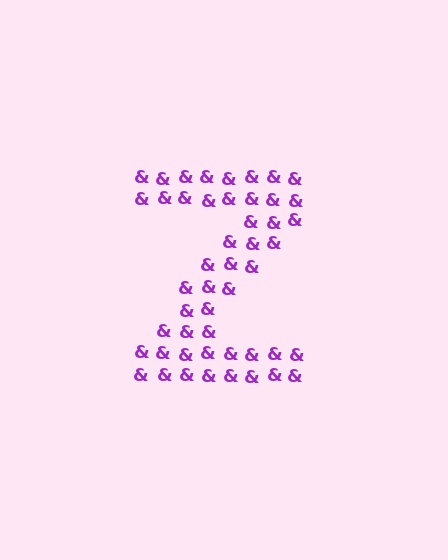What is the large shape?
The large shape is the letter Z.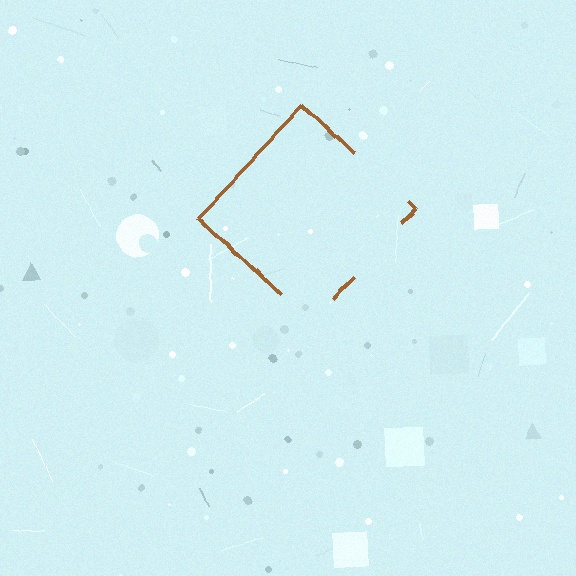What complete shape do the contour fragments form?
The contour fragments form a diamond.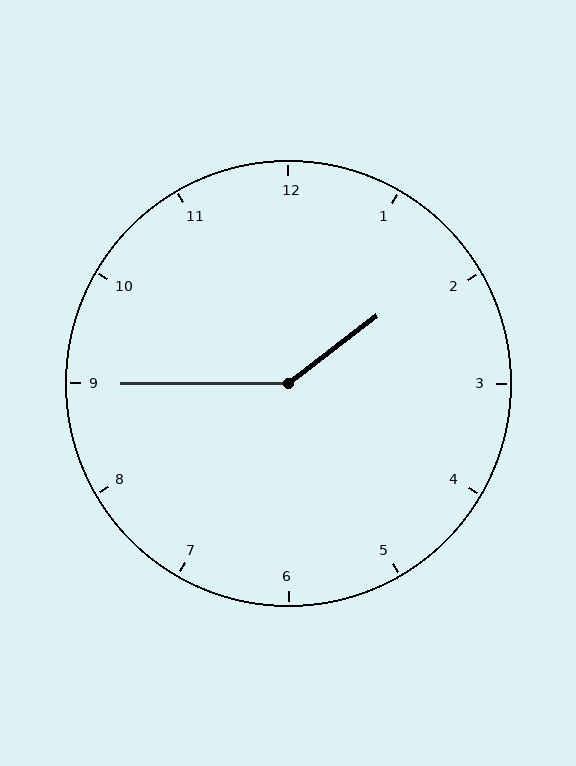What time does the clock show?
1:45.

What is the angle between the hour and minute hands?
Approximately 142 degrees.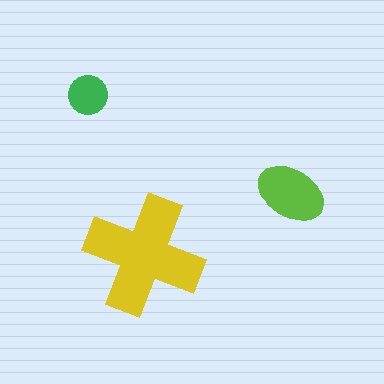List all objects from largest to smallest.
The yellow cross, the lime ellipse, the green circle.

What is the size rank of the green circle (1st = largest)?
3rd.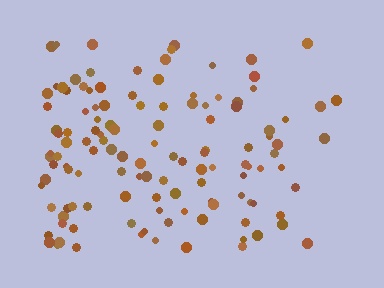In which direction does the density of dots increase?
From right to left, with the left side densest.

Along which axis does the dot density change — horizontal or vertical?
Horizontal.